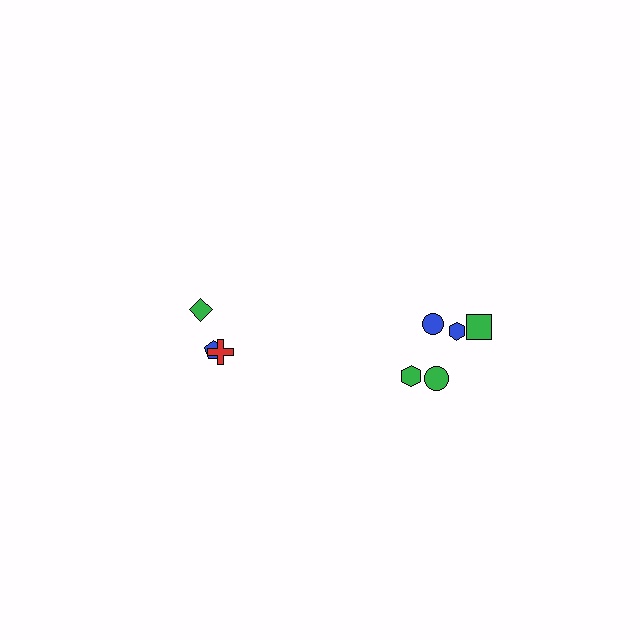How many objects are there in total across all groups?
There are 8 objects.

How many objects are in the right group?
There are 5 objects.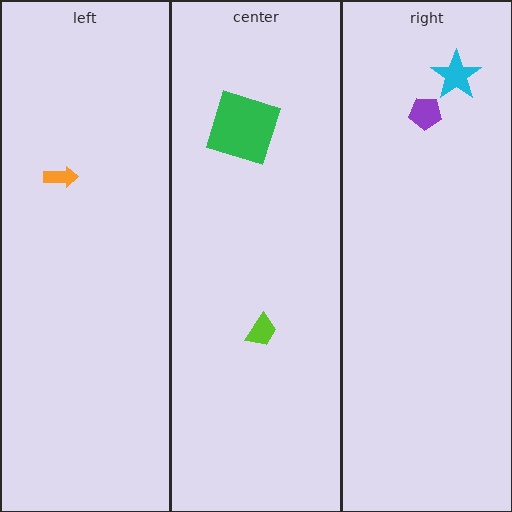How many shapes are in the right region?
2.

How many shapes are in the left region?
1.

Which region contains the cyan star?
The right region.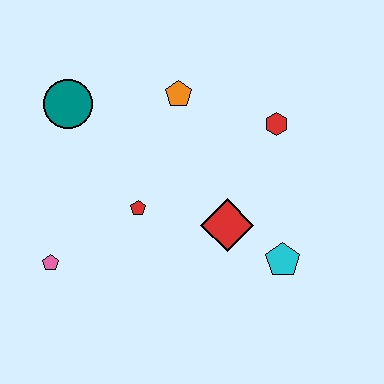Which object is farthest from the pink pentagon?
The red hexagon is farthest from the pink pentagon.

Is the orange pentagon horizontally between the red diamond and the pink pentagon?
Yes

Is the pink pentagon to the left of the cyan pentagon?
Yes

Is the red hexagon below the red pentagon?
No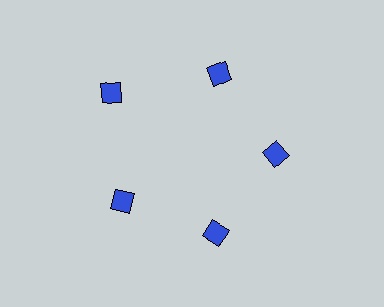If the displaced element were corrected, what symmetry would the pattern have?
It would have 5-fold rotational symmetry — the pattern would map onto itself every 72 degrees.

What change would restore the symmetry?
The symmetry would be restored by moving it inward, back onto the ring so that all 5 diamonds sit at equal angles and equal distance from the center.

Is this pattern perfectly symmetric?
No. The 5 blue diamonds are arranged in a ring, but one element near the 10 o'clock position is pushed outward from the center, breaking the 5-fold rotational symmetry.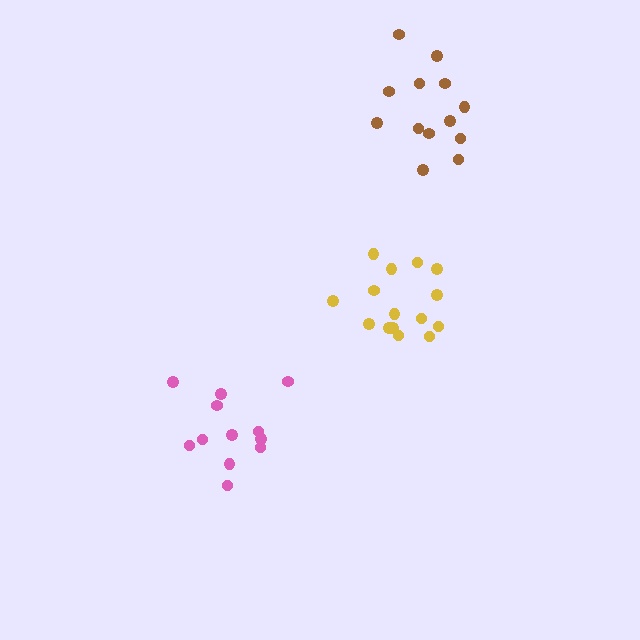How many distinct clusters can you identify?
There are 3 distinct clusters.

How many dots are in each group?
Group 1: 13 dots, Group 2: 12 dots, Group 3: 15 dots (40 total).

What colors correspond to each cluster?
The clusters are colored: brown, pink, yellow.